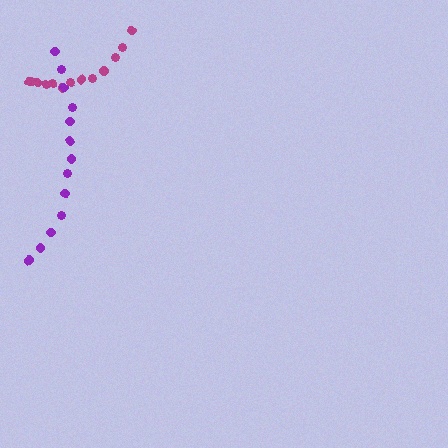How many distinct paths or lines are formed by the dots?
There are 2 distinct paths.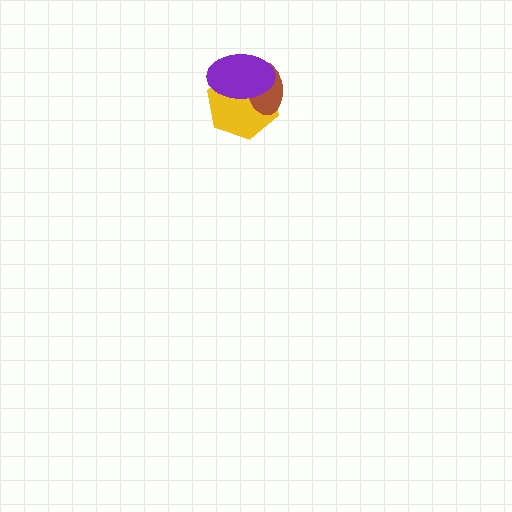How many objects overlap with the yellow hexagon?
2 objects overlap with the yellow hexagon.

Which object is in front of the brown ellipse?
The purple ellipse is in front of the brown ellipse.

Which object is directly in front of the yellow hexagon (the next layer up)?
The brown ellipse is directly in front of the yellow hexagon.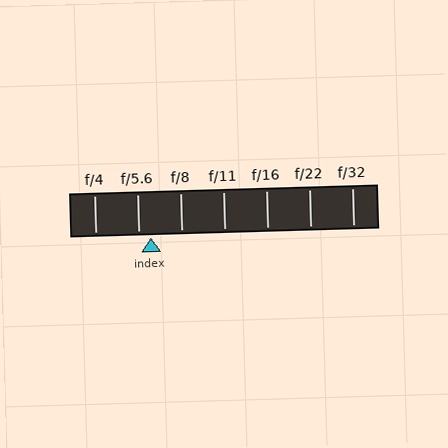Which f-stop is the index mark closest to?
The index mark is closest to f/5.6.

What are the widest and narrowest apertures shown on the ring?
The widest aperture shown is f/4 and the narrowest is f/32.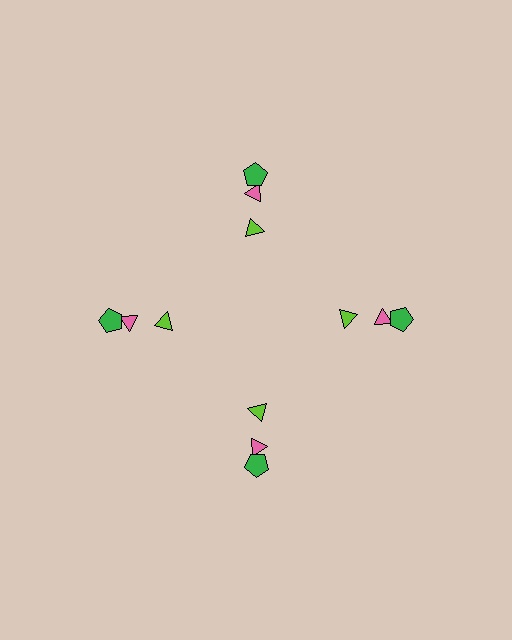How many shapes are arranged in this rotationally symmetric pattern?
There are 12 shapes, arranged in 4 groups of 3.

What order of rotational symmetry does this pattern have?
This pattern has 4-fold rotational symmetry.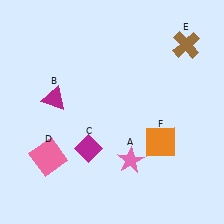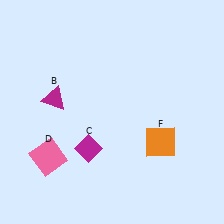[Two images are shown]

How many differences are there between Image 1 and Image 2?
There are 2 differences between the two images.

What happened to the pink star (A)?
The pink star (A) was removed in Image 2. It was in the bottom-right area of Image 1.